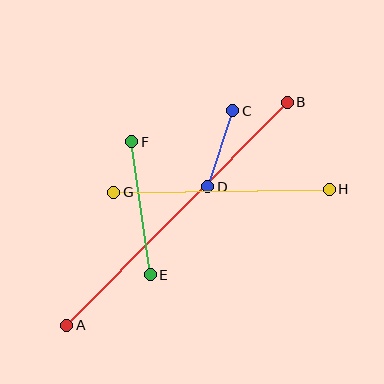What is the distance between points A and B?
The distance is approximately 314 pixels.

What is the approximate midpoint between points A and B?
The midpoint is at approximately (177, 214) pixels.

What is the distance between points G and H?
The distance is approximately 216 pixels.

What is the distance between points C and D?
The distance is approximately 80 pixels.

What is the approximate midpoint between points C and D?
The midpoint is at approximately (220, 149) pixels.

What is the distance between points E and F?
The distance is approximately 134 pixels.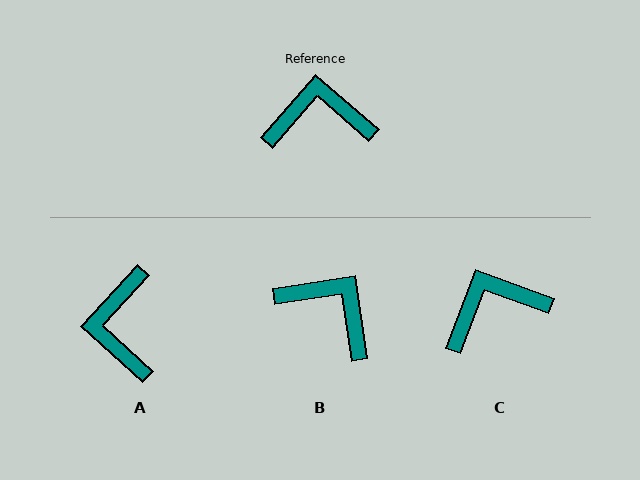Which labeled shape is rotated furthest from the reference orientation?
A, about 89 degrees away.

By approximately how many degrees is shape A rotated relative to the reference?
Approximately 89 degrees counter-clockwise.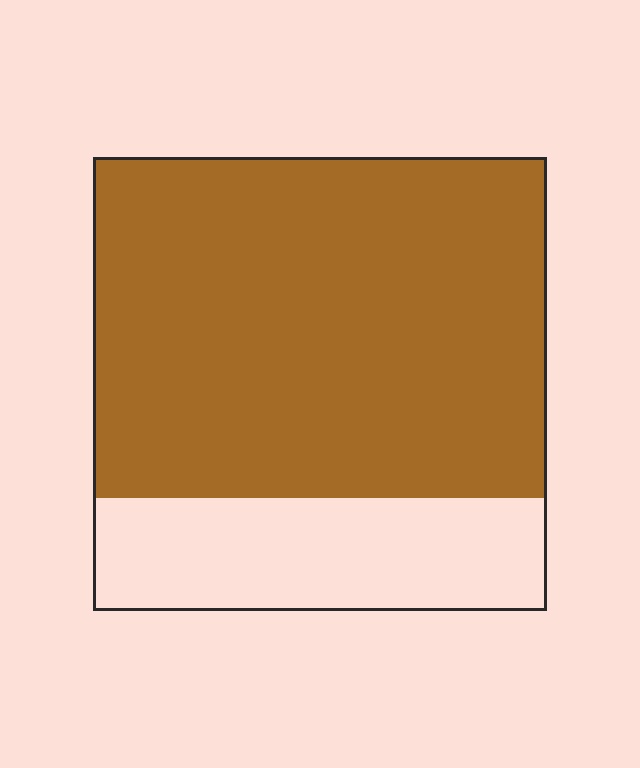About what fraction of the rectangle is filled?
About three quarters (3/4).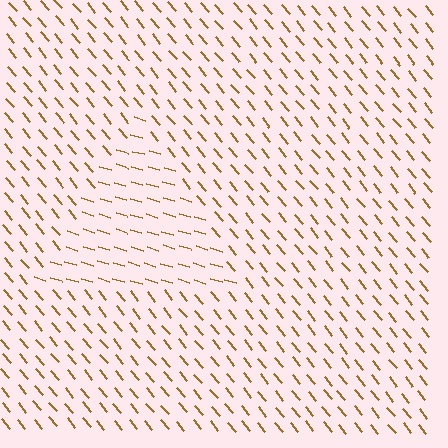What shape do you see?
I see a triangle.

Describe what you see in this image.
The image is filled with small brown line segments. A triangle region in the image has lines oriented differently from the surrounding lines, creating a visible texture boundary.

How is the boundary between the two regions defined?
The boundary is defined purely by a change in line orientation (approximately 33 degrees difference). All lines are the same color and thickness.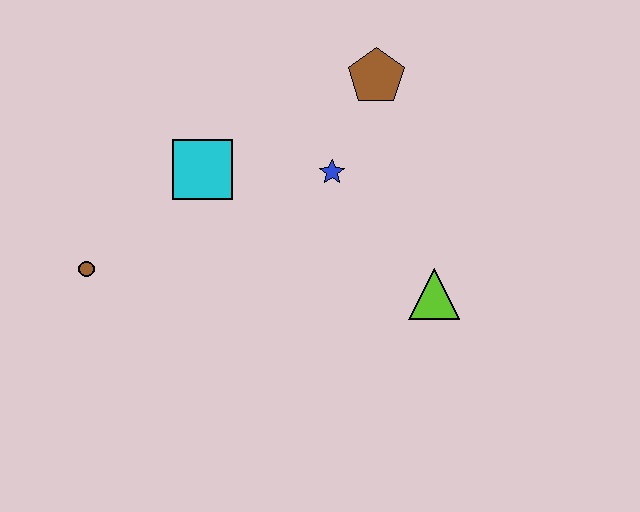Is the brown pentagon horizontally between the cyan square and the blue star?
No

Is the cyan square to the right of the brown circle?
Yes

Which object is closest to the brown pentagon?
The blue star is closest to the brown pentagon.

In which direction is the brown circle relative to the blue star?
The brown circle is to the left of the blue star.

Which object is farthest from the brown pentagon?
The brown circle is farthest from the brown pentagon.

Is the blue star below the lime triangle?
No